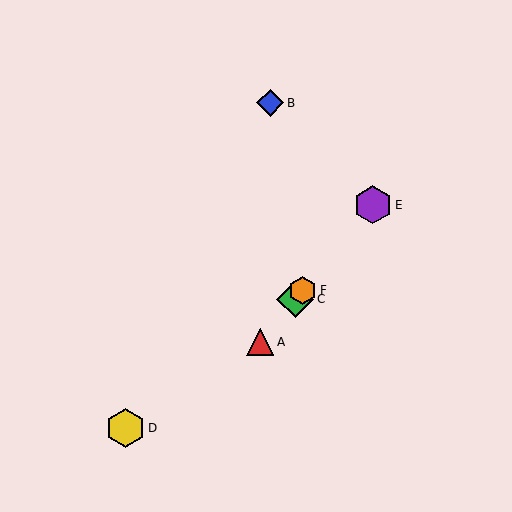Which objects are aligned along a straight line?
Objects A, C, E, F are aligned along a straight line.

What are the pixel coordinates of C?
Object C is at (295, 299).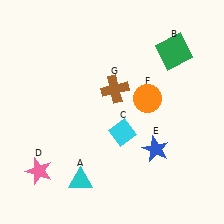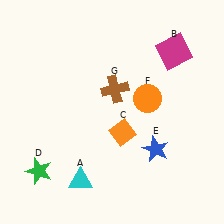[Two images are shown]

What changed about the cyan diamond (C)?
In Image 1, C is cyan. In Image 2, it changed to orange.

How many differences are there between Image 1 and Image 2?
There are 3 differences between the two images.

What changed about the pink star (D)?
In Image 1, D is pink. In Image 2, it changed to green.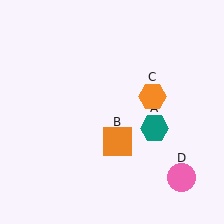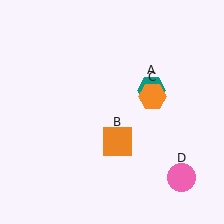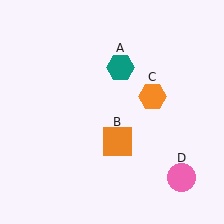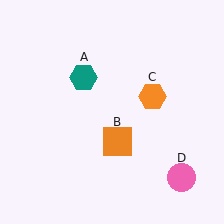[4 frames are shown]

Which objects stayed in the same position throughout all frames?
Orange square (object B) and orange hexagon (object C) and pink circle (object D) remained stationary.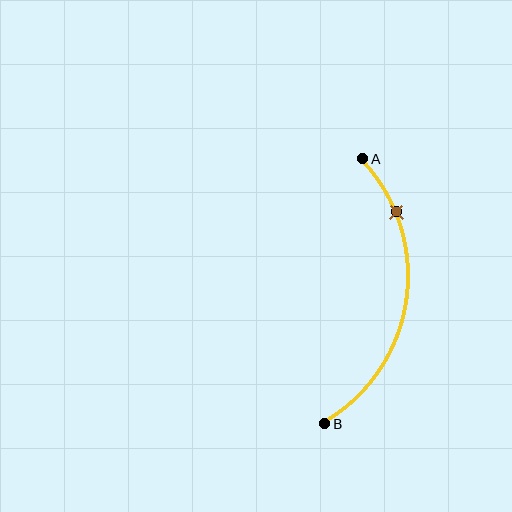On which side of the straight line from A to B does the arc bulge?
The arc bulges to the right of the straight line connecting A and B.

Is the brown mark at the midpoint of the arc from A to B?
No. The brown mark lies on the arc but is closer to endpoint A. The arc midpoint would be at the point on the curve equidistant along the arc from both A and B.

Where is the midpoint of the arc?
The arc midpoint is the point on the curve farthest from the straight line joining A and B. It sits to the right of that line.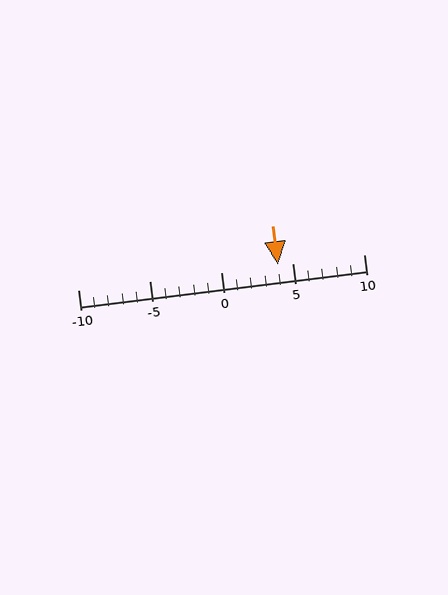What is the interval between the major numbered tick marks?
The major tick marks are spaced 5 units apart.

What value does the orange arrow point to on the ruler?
The orange arrow points to approximately 4.